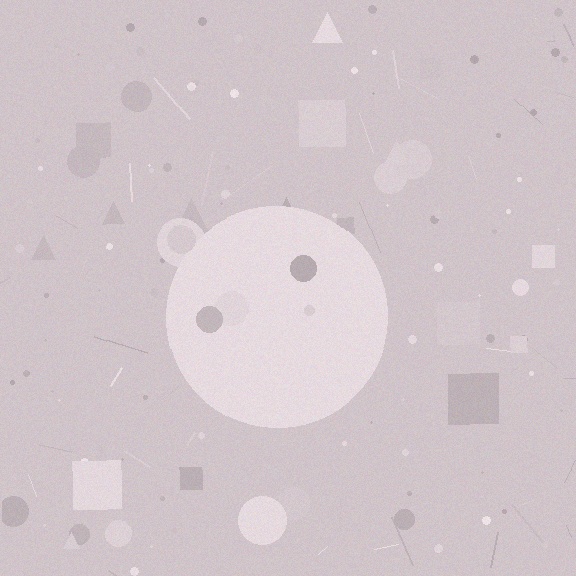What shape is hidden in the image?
A circle is hidden in the image.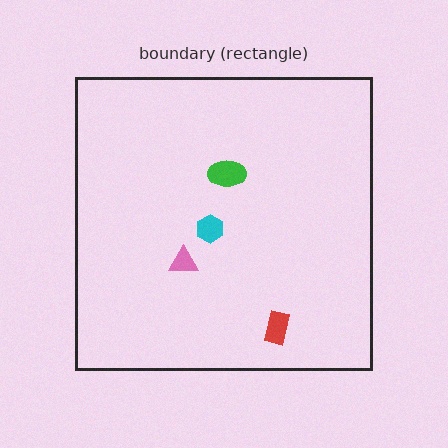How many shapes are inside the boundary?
4 inside, 0 outside.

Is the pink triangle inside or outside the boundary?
Inside.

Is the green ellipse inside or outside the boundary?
Inside.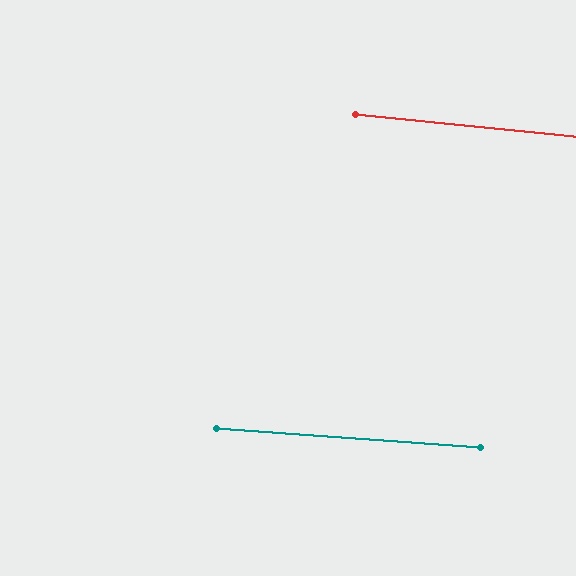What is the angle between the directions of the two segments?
Approximately 2 degrees.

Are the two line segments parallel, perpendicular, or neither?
Parallel — their directions differ by only 1.5°.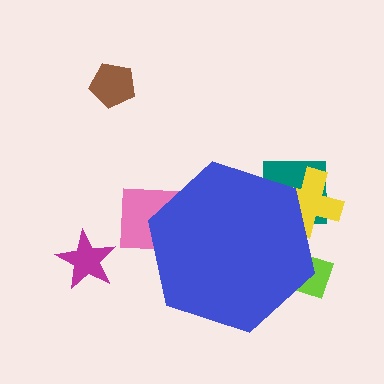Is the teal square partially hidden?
Yes, the teal square is partially hidden behind the blue hexagon.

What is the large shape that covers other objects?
A blue hexagon.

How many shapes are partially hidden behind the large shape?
4 shapes are partially hidden.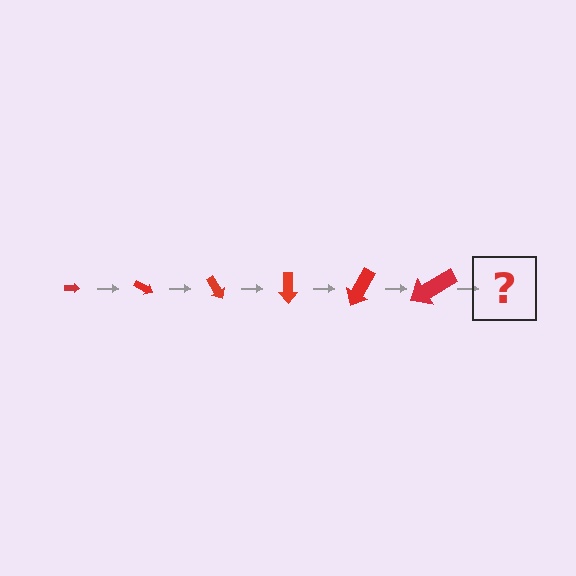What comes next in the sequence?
The next element should be an arrow, larger than the previous one and rotated 180 degrees from the start.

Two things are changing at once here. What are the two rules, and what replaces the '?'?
The two rules are that the arrow grows larger each step and it rotates 30 degrees each step. The '?' should be an arrow, larger than the previous one and rotated 180 degrees from the start.